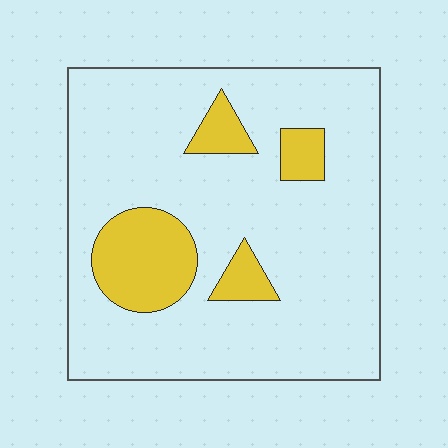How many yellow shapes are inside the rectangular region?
4.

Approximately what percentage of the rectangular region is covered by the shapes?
Approximately 15%.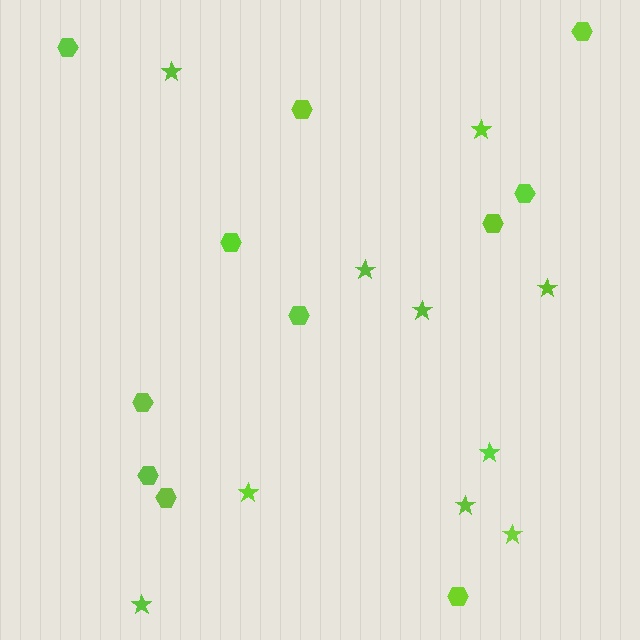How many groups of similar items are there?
There are 2 groups: one group of hexagons (11) and one group of stars (10).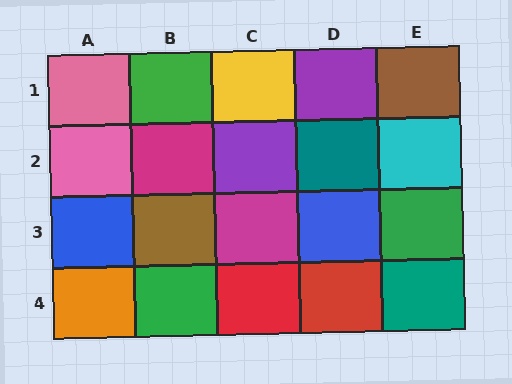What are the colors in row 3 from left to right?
Blue, brown, magenta, blue, green.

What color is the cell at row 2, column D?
Teal.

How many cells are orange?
1 cell is orange.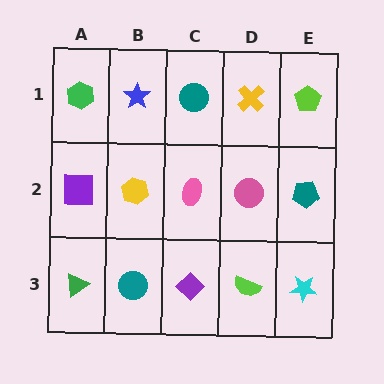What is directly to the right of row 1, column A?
A blue star.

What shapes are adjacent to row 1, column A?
A purple square (row 2, column A), a blue star (row 1, column B).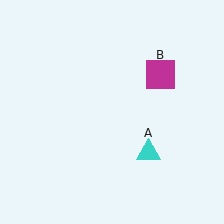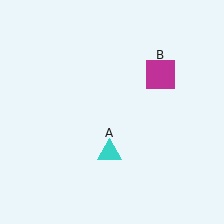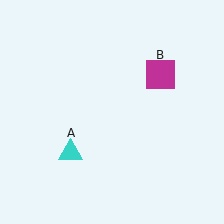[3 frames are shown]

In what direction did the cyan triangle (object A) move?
The cyan triangle (object A) moved left.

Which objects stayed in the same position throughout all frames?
Magenta square (object B) remained stationary.